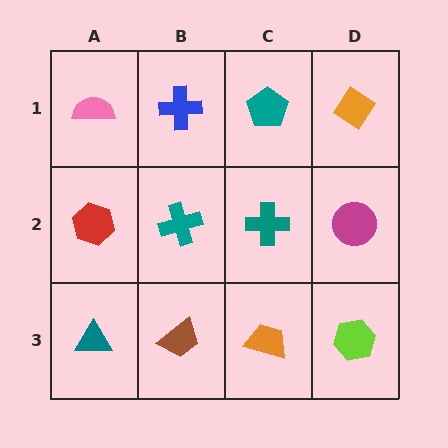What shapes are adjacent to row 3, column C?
A teal cross (row 2, column C), a brown trapezoid (row 3, column B), a lime hexagon (row 3, column D).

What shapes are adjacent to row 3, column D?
A magenta circle (row 2, column D), an orange trapezoid (row 3, column C).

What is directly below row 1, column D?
A magenta circle.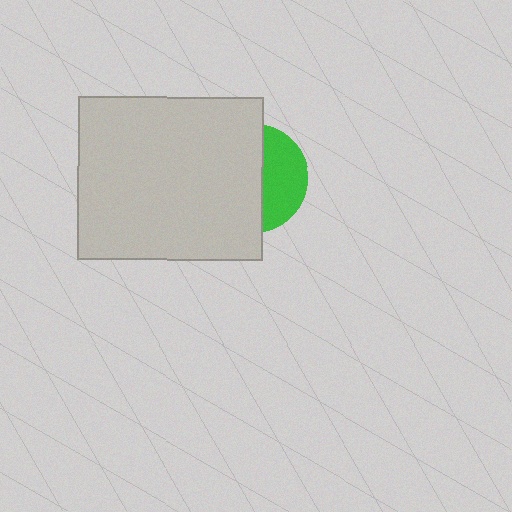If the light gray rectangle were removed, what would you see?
You would see the complete green circle.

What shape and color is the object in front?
The object in front is a light gray rectangle.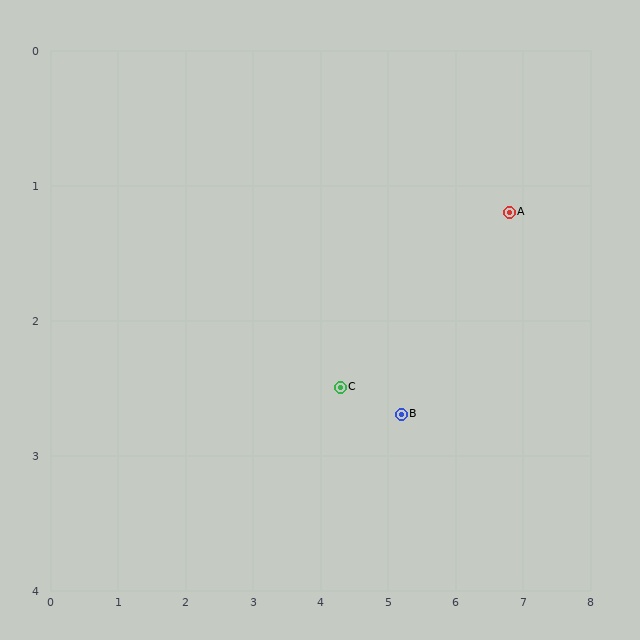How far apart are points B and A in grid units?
Points B and A are about 2.2 grid units apart.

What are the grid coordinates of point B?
Point B is at approximately (5.2, 2.7).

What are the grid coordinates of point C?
Point C is at approximately (4.3, 2.5).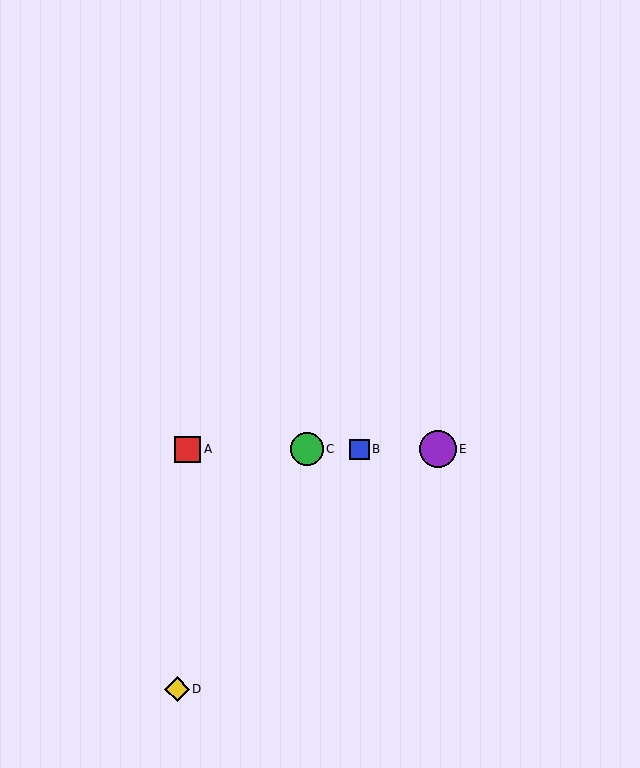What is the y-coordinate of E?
Object E is at y≈449.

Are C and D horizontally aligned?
No, C is at y≈449 and D is at y≈689.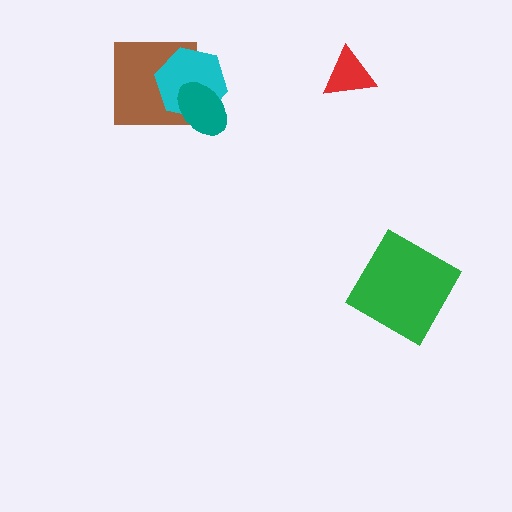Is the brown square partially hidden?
Yes, it is partially covered by another shape.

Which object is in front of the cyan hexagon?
The teal ellipse is in front of the cyan hexagon.